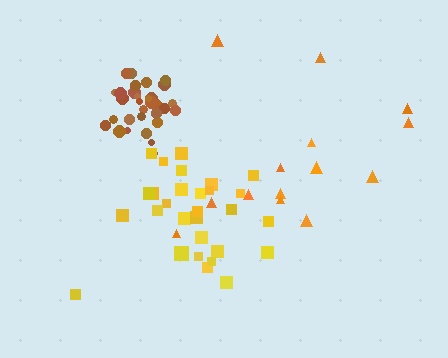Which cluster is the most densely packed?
Brown.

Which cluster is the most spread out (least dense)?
Orange.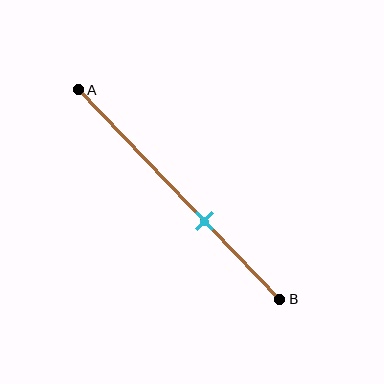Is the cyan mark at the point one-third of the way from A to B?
No, the mark is at about 65% from A, not at the 33% one-third point.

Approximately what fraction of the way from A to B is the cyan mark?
The cyan mark is approximately 65% of the way from A to B.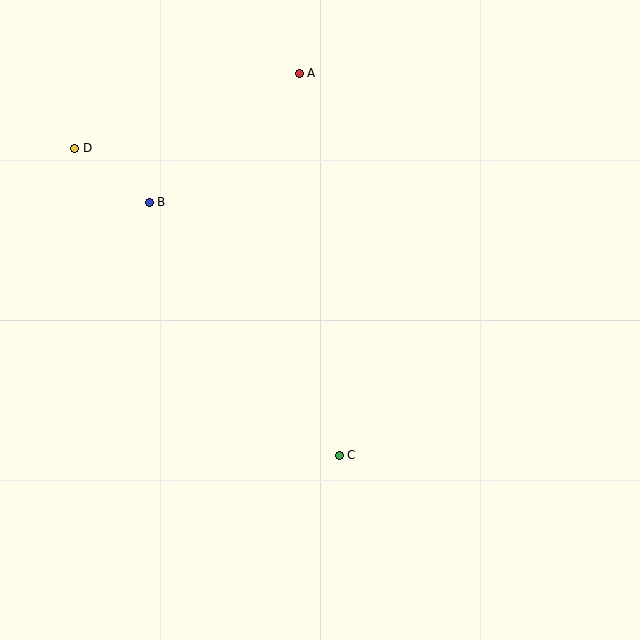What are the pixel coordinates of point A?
Point A is at (299, 73).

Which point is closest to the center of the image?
Point C at (339, 455) is closest to the center.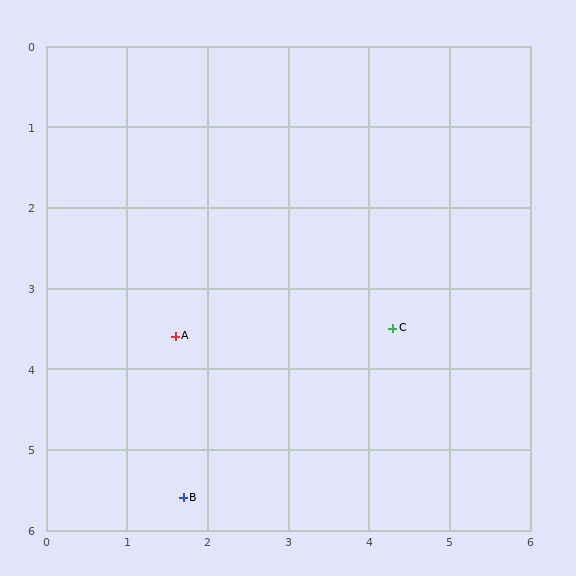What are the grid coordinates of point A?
Point A is at approximately (1.6, 3.6).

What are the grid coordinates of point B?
Point B is at approximately (1.7, 5.6).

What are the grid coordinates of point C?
Point C is at approximately (4.3, 3.5).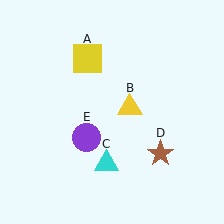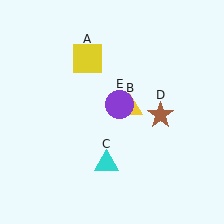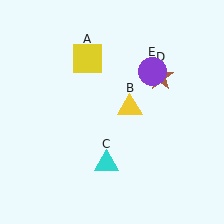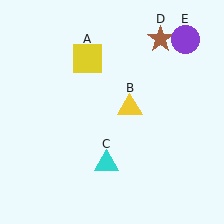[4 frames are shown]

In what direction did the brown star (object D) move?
The brown star (object D) moved up.